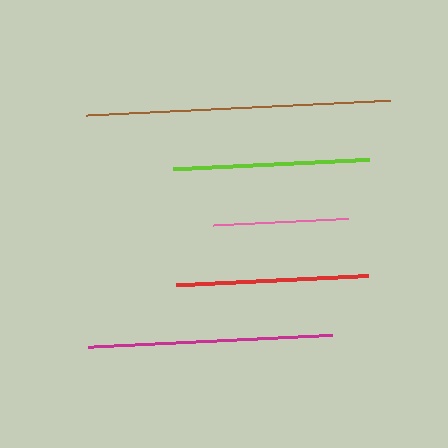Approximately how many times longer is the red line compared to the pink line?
The red line is approximately 1.4 times the length of the pink line.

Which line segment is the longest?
The brown line is the longest at approximately 305 pixels.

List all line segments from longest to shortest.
From longest to shortest: brown, magenta, lime, red, pink.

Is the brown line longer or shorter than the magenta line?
The brown line is longer than the magenta line.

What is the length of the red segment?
The red segment is approximately 191 pixels long.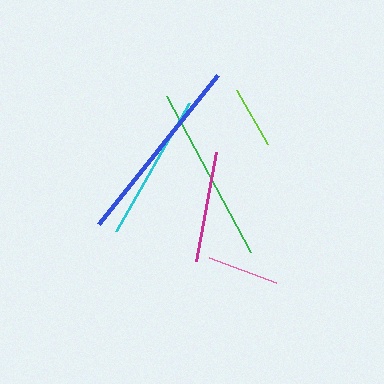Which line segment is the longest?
The blue line is the longest at approximately 191 pixels.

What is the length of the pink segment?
The pink segment is approximately 72 pixels long.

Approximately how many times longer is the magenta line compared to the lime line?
The magenta line is approximately 1.8 times the length of the lime line.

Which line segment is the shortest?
The lime line is the shortest at approximately 62 pixels.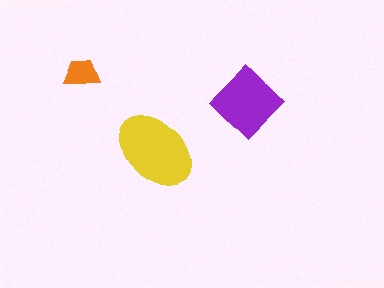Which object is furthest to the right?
The purple diamond is rightmost.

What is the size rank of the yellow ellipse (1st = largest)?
1st.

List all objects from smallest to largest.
The orange trapezoid, the purple diamond, the yellow ellipse.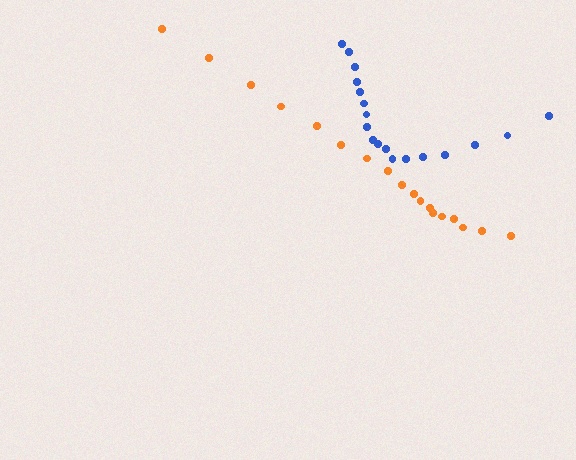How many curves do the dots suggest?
There are 2 distinct paths.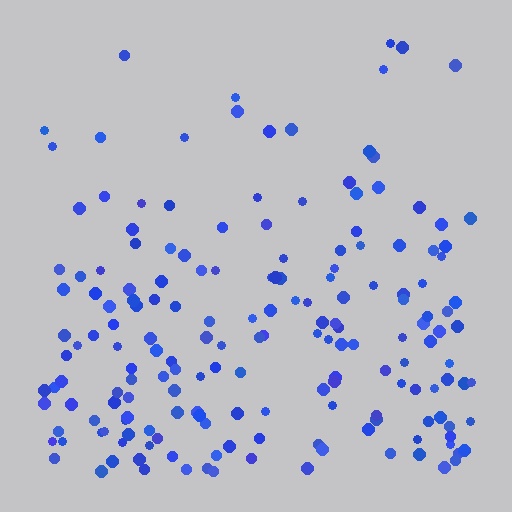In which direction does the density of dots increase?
From top to bottom, with the bottom side densest.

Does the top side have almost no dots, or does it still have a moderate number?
Still a moderate number, just noticeably fewer than the bottom.